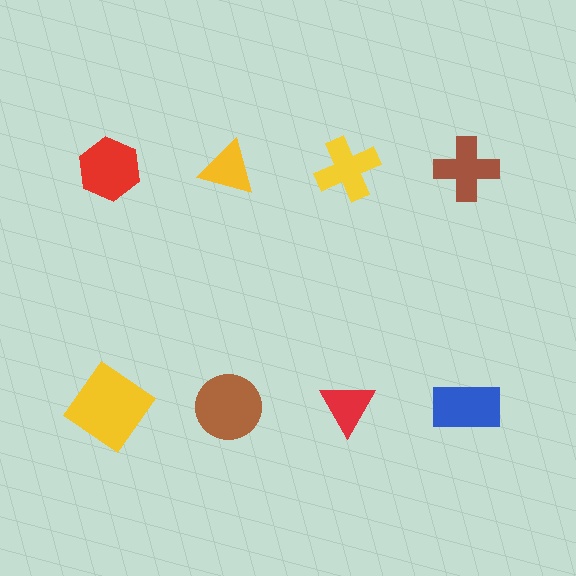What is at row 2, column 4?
A blue rectangle.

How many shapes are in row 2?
4 shapes.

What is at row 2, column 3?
A red triangle.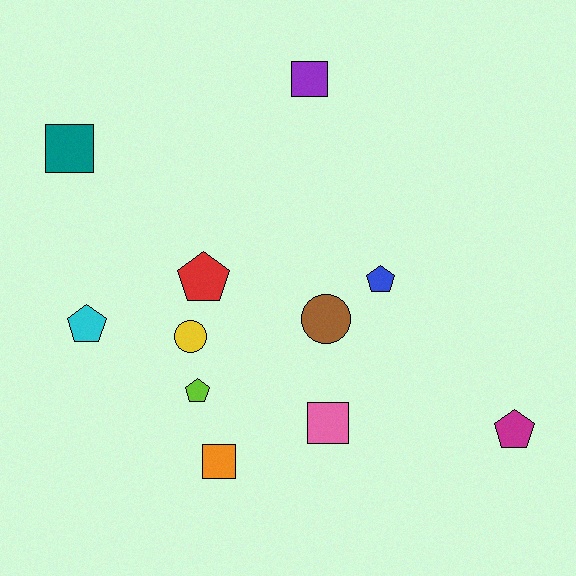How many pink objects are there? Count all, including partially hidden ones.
There is 1 pink object.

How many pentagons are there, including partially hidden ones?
There are 5 pentagons.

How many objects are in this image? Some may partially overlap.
There are 11 objects.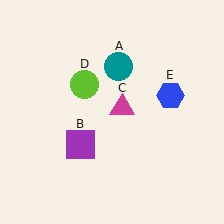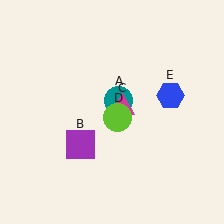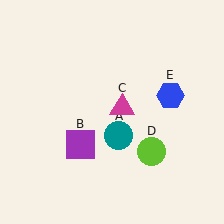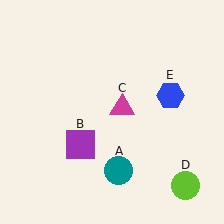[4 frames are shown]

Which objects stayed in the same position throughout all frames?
Purple square (object B) and magenta triangle (object C) and blue hexagon (object E) remained stationary.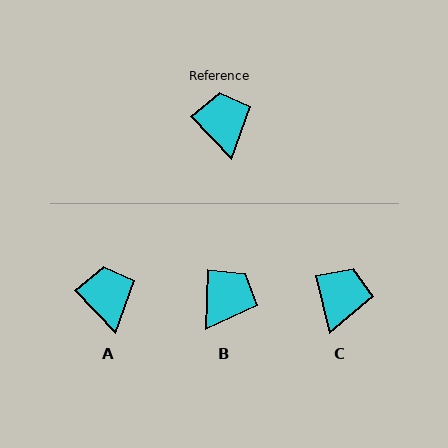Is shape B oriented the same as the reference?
No, it is off by about 46 degrees.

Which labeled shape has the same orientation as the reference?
A.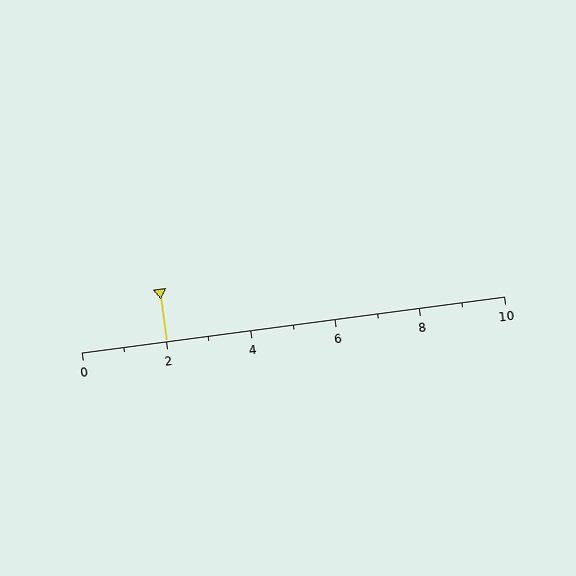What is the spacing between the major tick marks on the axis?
The major ticks are spaced 2 apart.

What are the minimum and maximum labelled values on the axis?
The axis runs from 0 to 10.